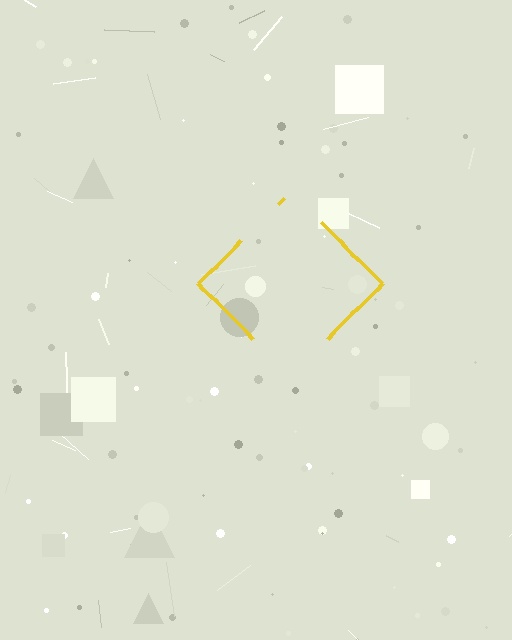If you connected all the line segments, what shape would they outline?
They would outline a diamond.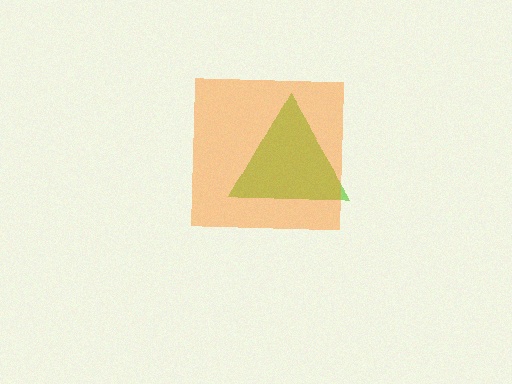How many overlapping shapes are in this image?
There are 2 overlapping shapes in the image.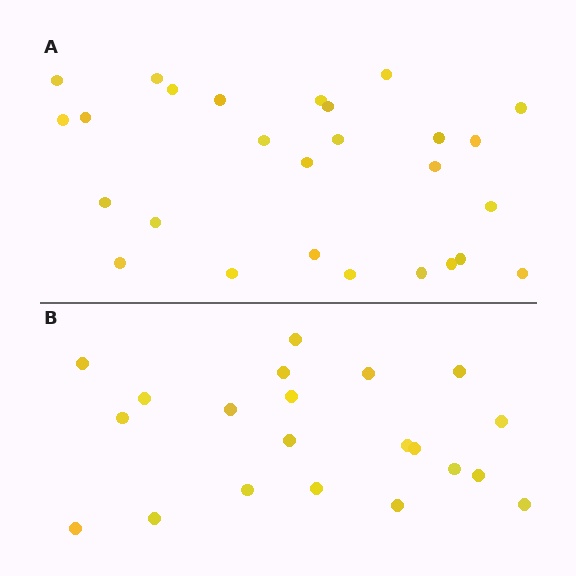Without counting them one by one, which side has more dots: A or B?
Region A (the top region) has more dots.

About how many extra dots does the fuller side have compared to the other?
Region A has about 6 more dots than region B.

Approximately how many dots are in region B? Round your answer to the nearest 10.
About 20 dots. (The exact count is 21, which rounds to 20.)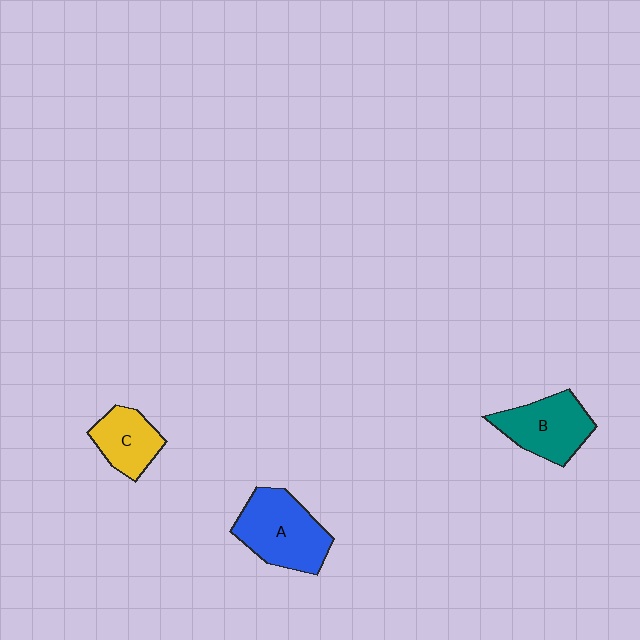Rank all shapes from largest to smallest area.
From largest to smallest: A (blue), B (teal), C (yellow).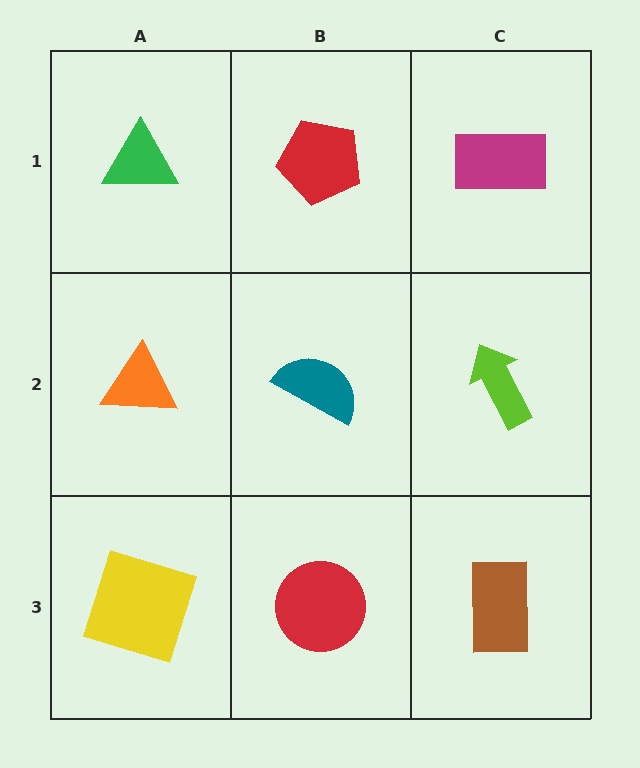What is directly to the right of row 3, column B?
A brown rectangle.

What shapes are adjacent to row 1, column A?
An orange triangle (row 2, column A), a red pentagon (row 1, column B).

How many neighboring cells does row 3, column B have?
3.